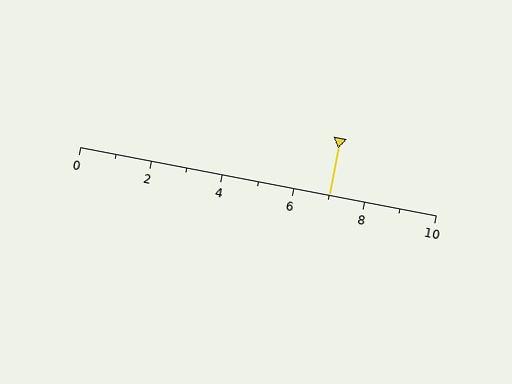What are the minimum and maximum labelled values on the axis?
The axis runs from 0 to 10.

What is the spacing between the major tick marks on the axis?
The major ticks are spaced 2 apart.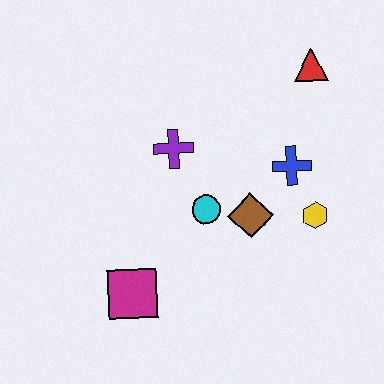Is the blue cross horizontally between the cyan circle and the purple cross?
No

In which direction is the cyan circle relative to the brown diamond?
The cyan circle is to the left of the brown diamond.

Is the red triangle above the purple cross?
Yes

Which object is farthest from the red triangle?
The magenta square is farthest from the red triangle.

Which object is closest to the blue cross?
The yellow hexagon is closest to the blue cross.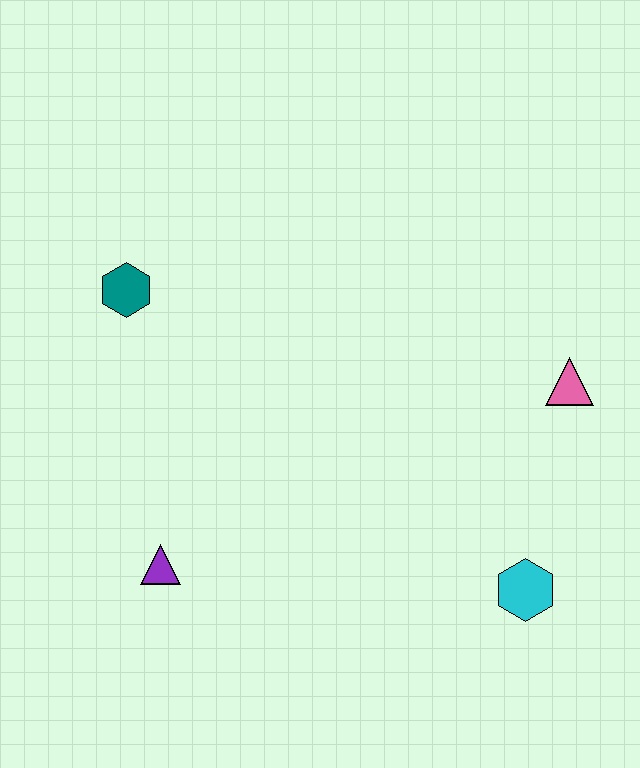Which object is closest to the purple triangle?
The teal hexagon is closest to the purple triangle.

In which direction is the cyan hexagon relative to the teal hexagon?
The cyan hexagon is to the right of the teal hexagon.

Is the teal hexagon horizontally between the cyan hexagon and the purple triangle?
No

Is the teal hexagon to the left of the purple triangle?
Yes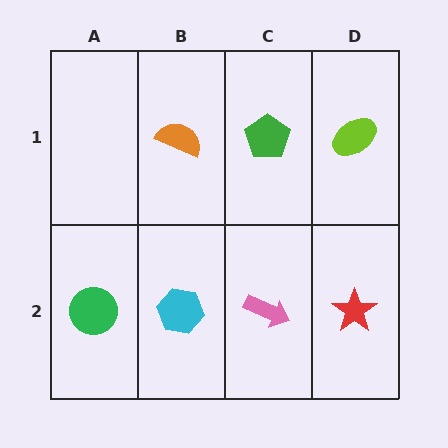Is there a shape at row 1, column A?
No, that cell is empty.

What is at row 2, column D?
A red star.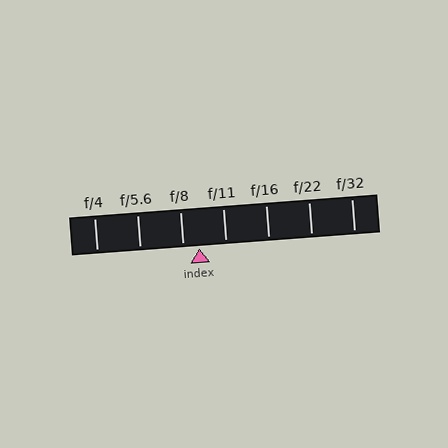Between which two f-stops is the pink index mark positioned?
The index mark is between f/8 and f/11.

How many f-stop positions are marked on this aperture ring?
There are 7 f-stop positions marked.